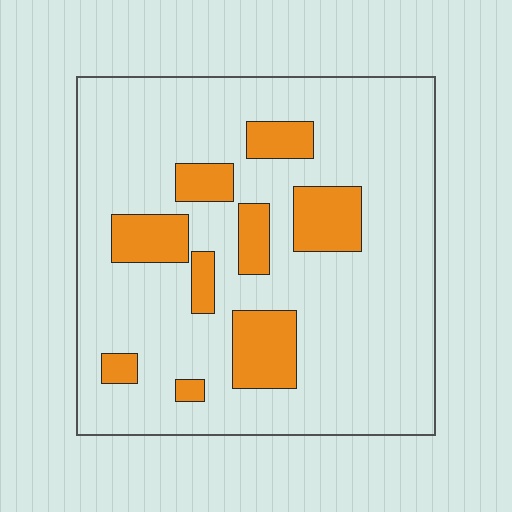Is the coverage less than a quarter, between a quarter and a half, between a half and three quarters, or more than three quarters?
Less than a quarter.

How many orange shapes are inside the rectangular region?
9.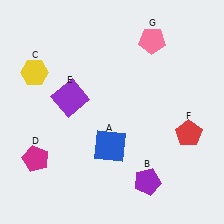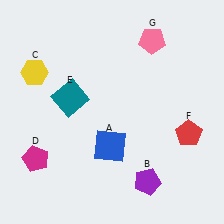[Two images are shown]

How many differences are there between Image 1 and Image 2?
There is 1 difference between the two images.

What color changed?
The square (E) changed from purple in Image 1 to teal in Image 2.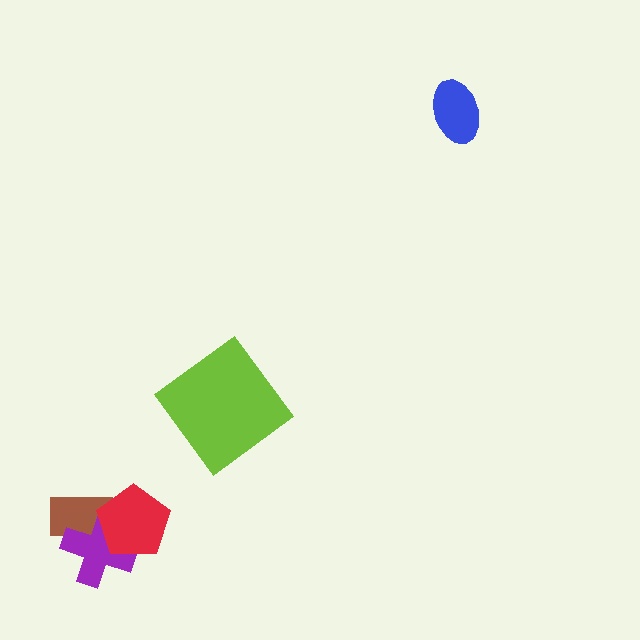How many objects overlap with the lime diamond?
0 objects overlap with the lime diamond.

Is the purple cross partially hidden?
Yes, it is partially covered by another shape.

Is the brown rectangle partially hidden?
Yes, it is partially covered by another shape.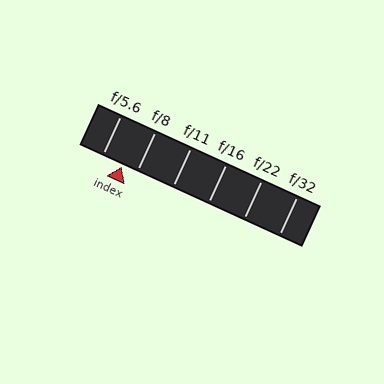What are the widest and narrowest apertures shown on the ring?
The widest aperture shown is f/5.6 and the narrowest is f/32.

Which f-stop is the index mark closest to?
The index mark is closest to f/8.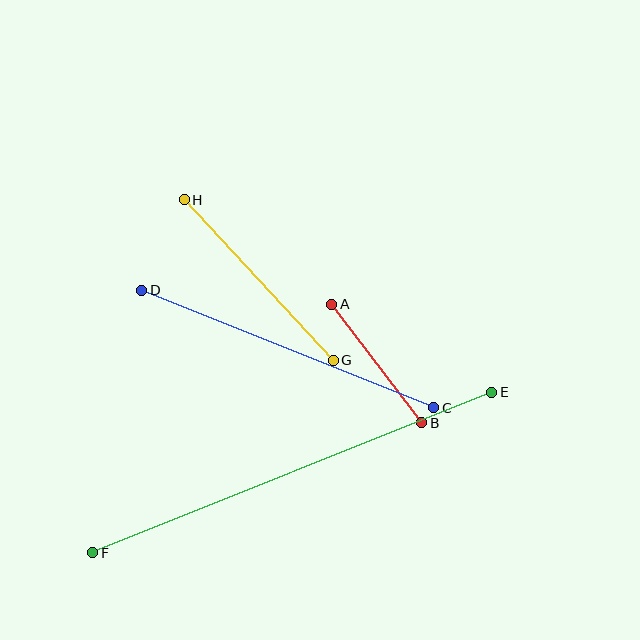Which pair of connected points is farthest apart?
Points E and F are farthest apart.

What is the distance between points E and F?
The distance is approximately 430 pixels.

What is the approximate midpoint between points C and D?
The midpoint is at approximately (288, 349) pixels.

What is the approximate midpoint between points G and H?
The midpoint is at approximately (259, 280) pixels.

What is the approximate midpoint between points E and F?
The midpoint is at approximately (292, 473) pixels.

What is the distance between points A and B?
The distance is approximately 149 pixels.